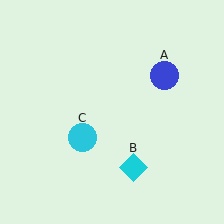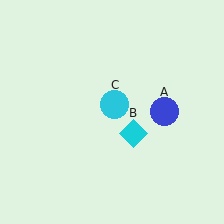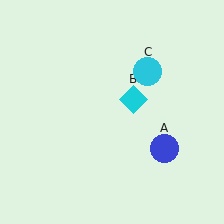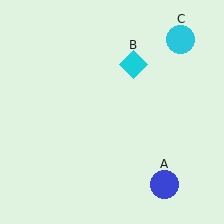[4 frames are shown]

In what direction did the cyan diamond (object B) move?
The cyan diamond (object B) moved up.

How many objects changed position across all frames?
3 objects changed position: blue circle (object A), cyan diamond (object B), cyan circle (object C).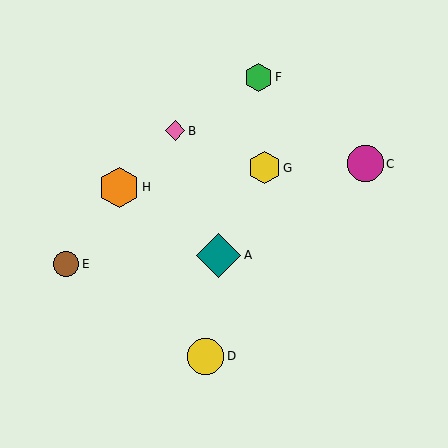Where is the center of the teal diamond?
The center of the teal diamond is at (219, 255).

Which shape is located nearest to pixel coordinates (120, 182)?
The orange hexagon (labeled H) at (119, 187) is nearest to that location.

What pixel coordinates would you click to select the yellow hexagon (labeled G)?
Click at (264, 168) to select the yellow hexagon G.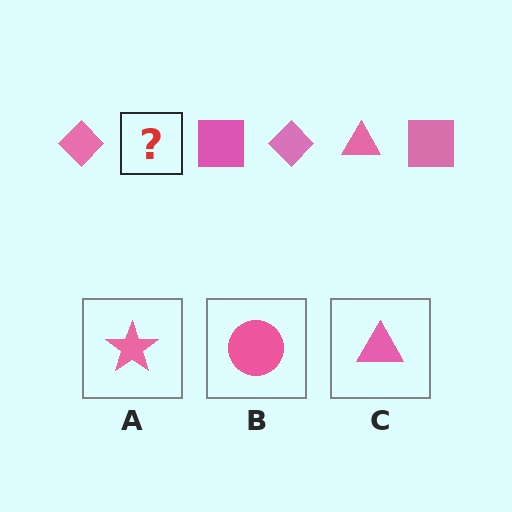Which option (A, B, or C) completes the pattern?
C.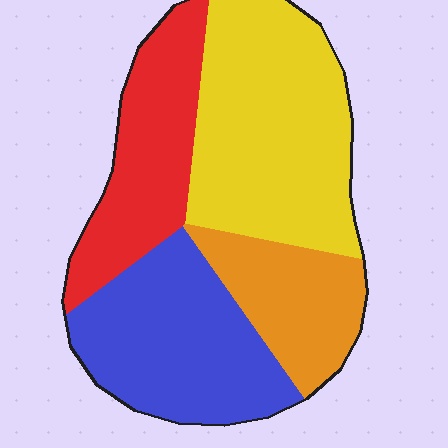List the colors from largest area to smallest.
From largest to smallest: yellow, blue, red, orange.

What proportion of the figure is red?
Red covers about 20% of the figure.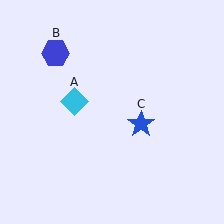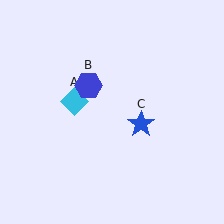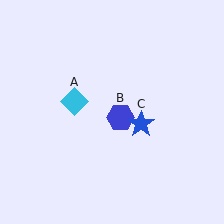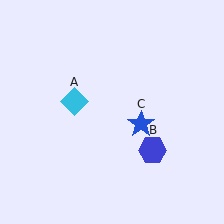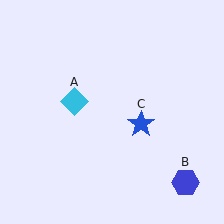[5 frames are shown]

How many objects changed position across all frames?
1 object changed position: blue hexagon (object B).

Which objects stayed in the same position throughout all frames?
Cyan diamond (object A) and blue star (object C) remained stationary.